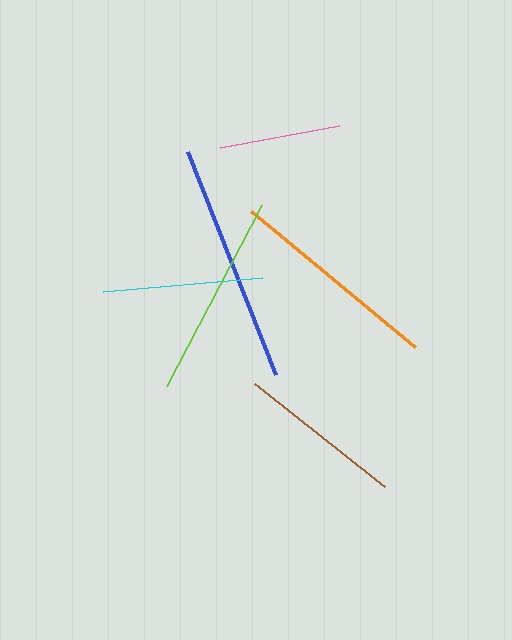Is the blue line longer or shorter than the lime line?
The blue line is longer than the lime line.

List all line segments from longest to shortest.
From longest to shortest: blue, orange, lime, brown, cyan, pink.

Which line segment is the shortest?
The pink line is the shortest at approximately 122 pixels.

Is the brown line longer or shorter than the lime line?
The lime line is longer than the brown line.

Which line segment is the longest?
The blue line is the longest at approximately 240 pixels.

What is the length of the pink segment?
The pink segment is approximately 122 pixels long.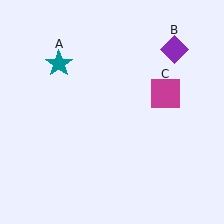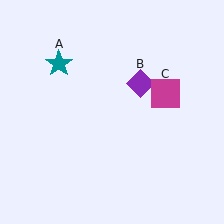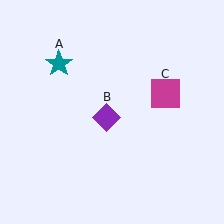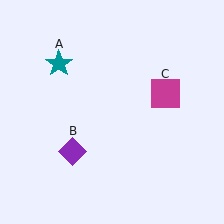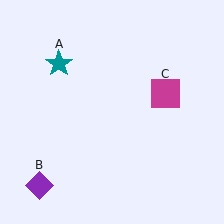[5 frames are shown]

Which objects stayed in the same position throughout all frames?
Teal star (object A) and magenta square (object C) remained stationary.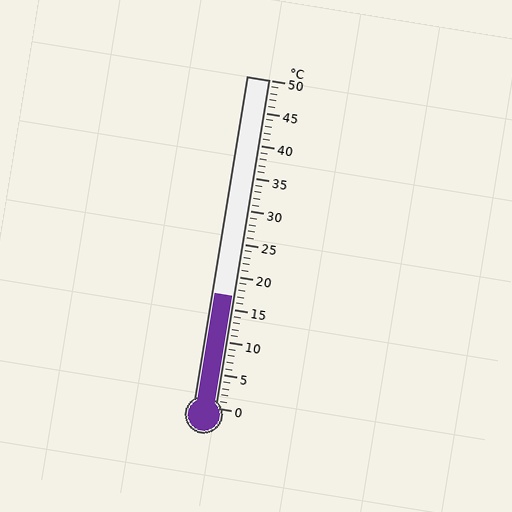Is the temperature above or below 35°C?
The temperature is below 35°C.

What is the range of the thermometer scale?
The thermometer scale ranges from 0°C to 50°C.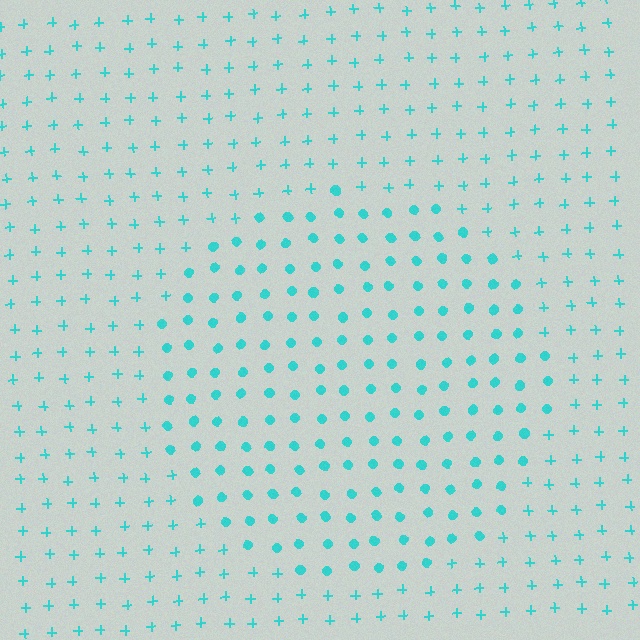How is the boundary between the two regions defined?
The boundary is defined by a change in element shape: circles inside vs. plus signs outside. All elements share the same color and spacing.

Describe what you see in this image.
The image is filled with small cyan elements arranged in a uniform grid. A circle-shaped region contains circles, while the surrounding area contains plus signs. The boundary is defined purely by the change in element shape.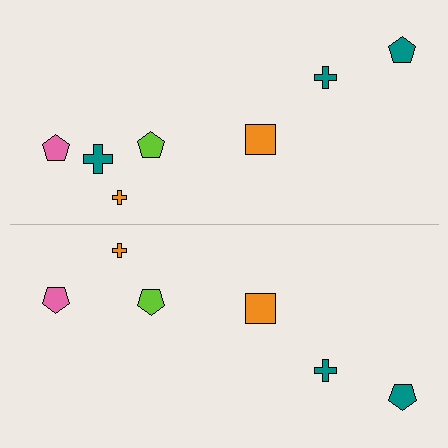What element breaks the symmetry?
A teal cross is missing from the bottom side.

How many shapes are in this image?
There are 13 shapes in this image.